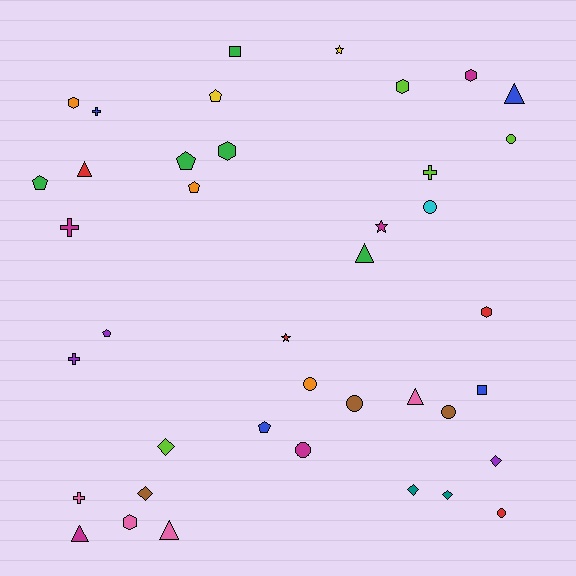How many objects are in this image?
There are 40 objects.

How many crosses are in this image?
There are 5 crosses.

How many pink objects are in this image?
There are 4 pink objects.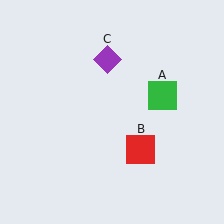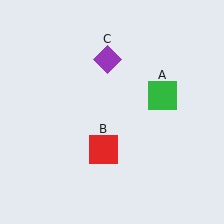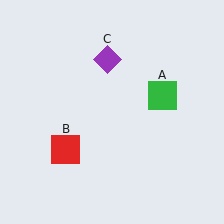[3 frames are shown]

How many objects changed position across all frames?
1 object changed position: red square (object B).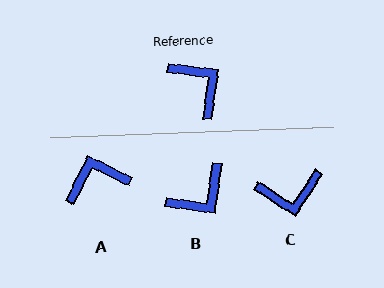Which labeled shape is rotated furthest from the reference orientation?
C, about 115 degrees away.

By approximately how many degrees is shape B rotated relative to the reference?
Approximately 90 degrees clockwise.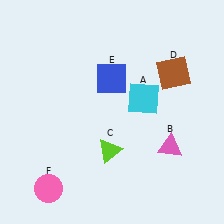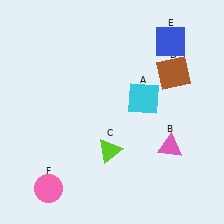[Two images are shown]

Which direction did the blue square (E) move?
The blue square (E) moved right.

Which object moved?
The blue square (E) moved right.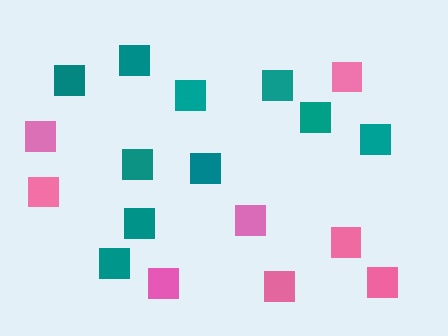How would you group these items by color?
There are 2 groups: one group of teal squares (10) and one group of pink squares (8).